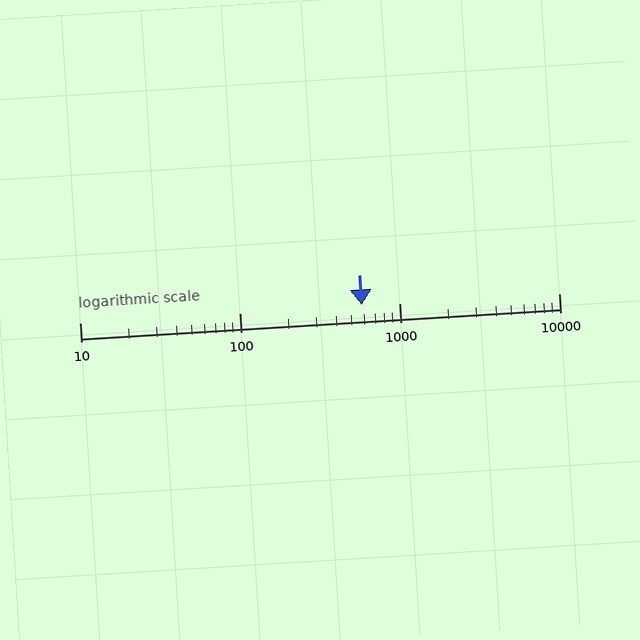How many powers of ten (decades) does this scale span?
The scale spans 3 decades, from 10 to 10000.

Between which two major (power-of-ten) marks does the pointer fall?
The pointer is between 100 and 1000.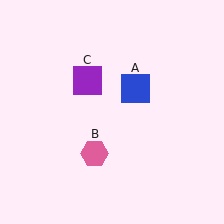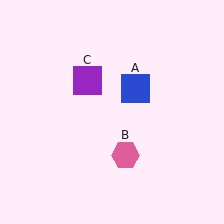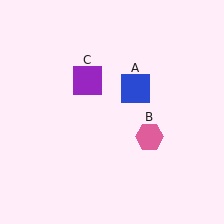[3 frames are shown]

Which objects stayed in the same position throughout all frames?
Blue square (object A) and purple square (object C) remained stationary.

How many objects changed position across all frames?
1 object changed position: pink hexagon (object B).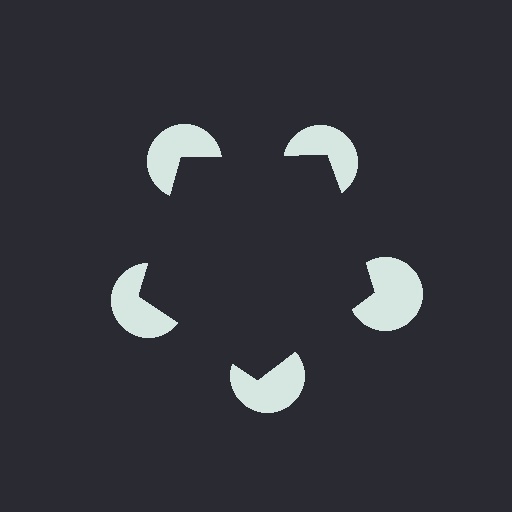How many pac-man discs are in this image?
There are 5 — one at each vertex of the illusory pentagon.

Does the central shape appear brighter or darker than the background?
It typically appears slightly darker than the background, even though no actual brightness change is drawn.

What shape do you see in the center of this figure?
An illusory pentagon — its edges are inferred from the aligned wedge cuts in the pac-man discs, not physically drawn.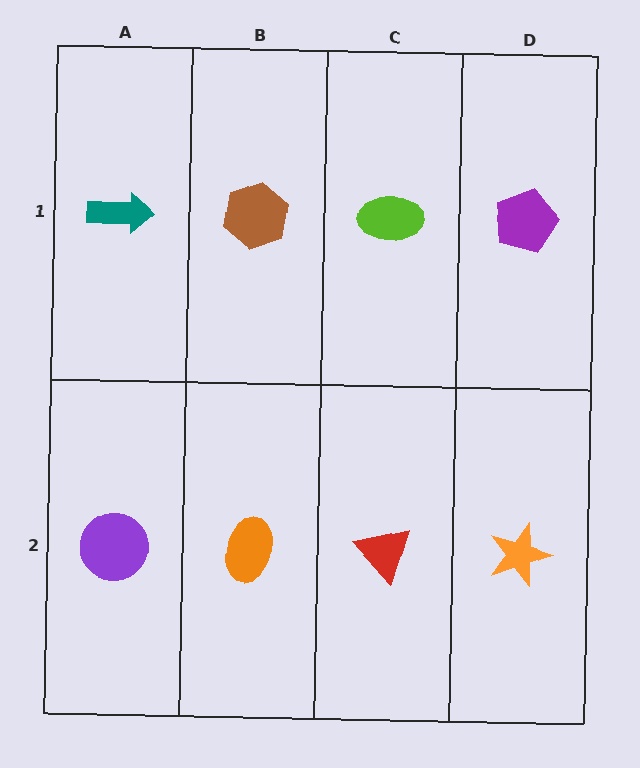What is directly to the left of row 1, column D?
A lime ellipse.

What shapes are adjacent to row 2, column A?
A teal arrow (row 1, column A), an orange ellipse (row 2, column B).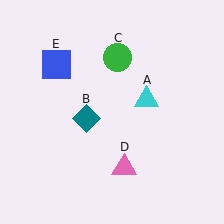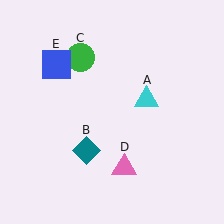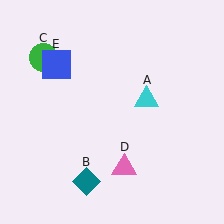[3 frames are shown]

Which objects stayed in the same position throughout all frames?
Cyan triangle (object A) and pink triangle (object D) and blue square (object E) remained stationary.